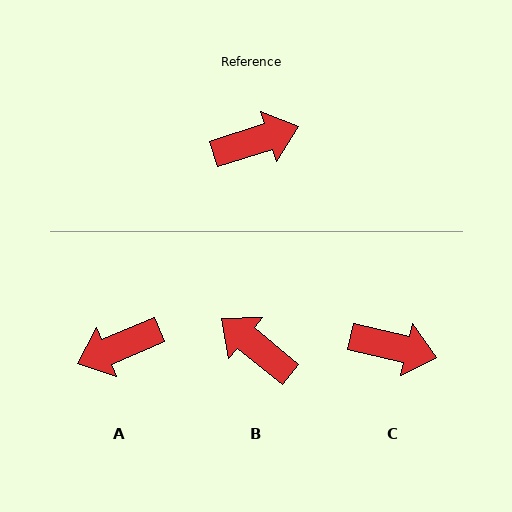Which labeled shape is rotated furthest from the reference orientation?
A, about 175 degrees away.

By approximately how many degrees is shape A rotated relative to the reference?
Approximately 175 degrees clockwise.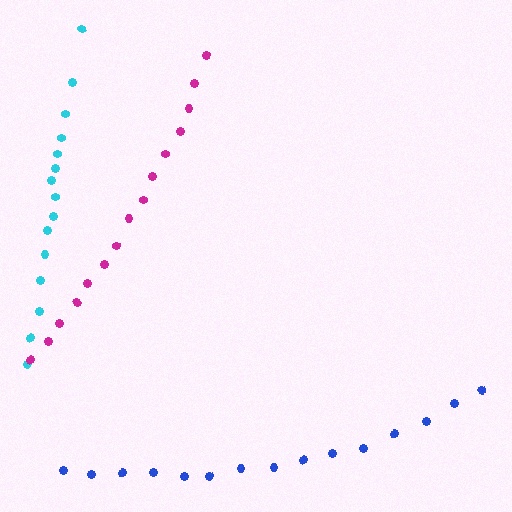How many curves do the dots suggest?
There are 3 distinct paths.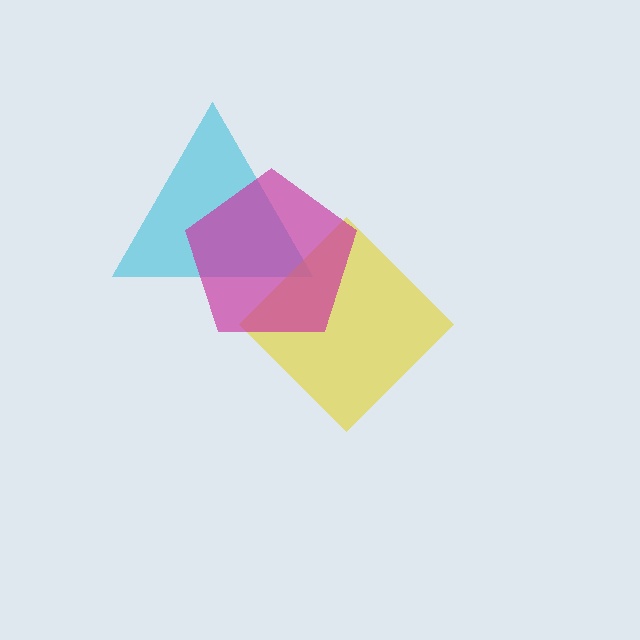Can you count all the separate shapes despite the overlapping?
Yes, there are 3 separate shapes.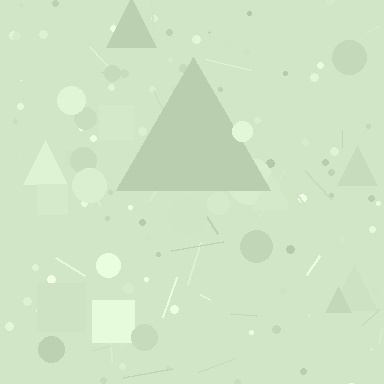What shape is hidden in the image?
A triangle is hidden in the image.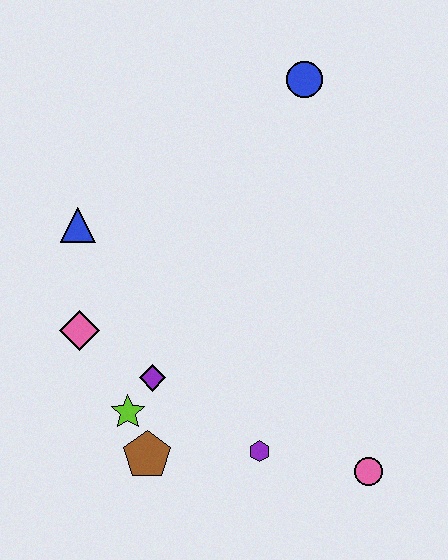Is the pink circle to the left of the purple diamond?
No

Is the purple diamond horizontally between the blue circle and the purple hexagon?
No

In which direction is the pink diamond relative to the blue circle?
The pink diamond is below the blue circle.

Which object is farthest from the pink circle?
The blue circle is farthest from the pink circle.